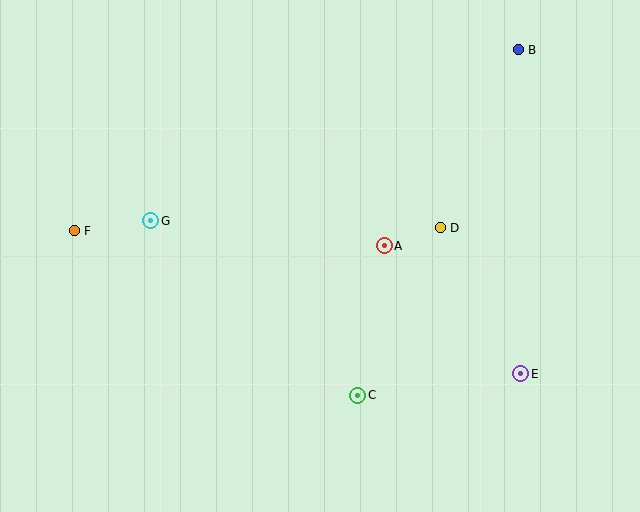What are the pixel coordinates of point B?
Point B is at (518, 50).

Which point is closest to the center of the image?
Point A at (384, 246) is closest to the center.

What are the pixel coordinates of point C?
Point C is at (358, 395).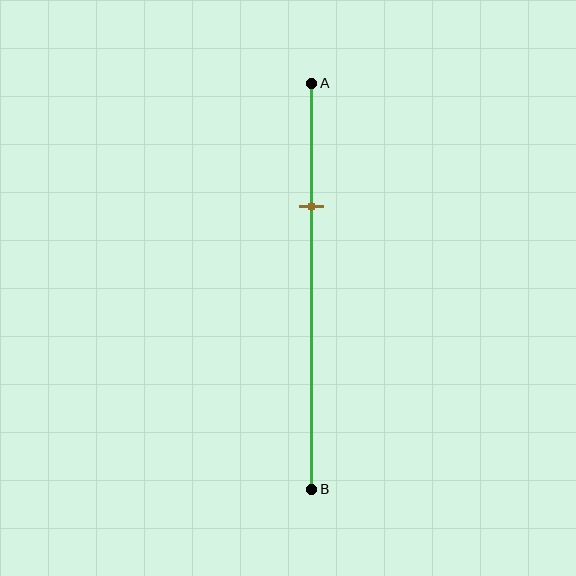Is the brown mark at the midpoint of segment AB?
No, the mark is at about 30% from A, not at the 50% midpoint.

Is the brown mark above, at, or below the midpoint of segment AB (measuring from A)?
The brown mark is above the midpoint of segment AB.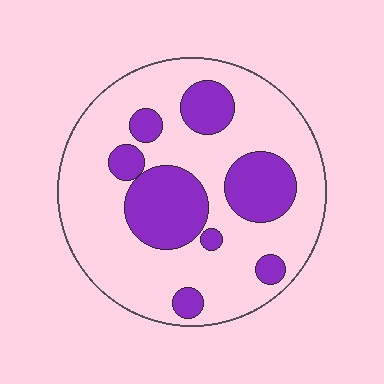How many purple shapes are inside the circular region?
8.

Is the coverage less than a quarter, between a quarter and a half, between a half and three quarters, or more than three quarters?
Between a quarter and a half.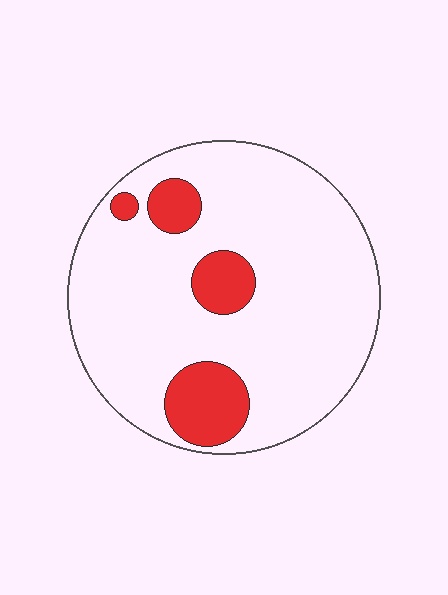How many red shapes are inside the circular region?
4.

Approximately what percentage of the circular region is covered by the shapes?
Approximately 15%.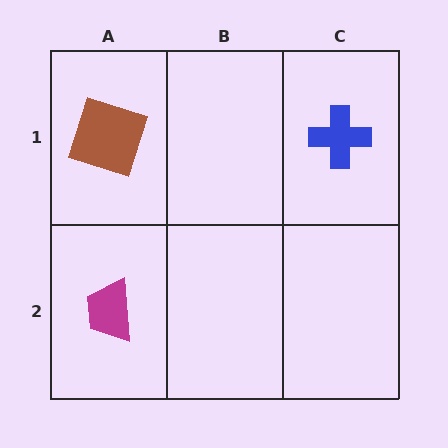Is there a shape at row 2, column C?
No, that cell is empty.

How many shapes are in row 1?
2 shapes.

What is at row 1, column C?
A blue cross.